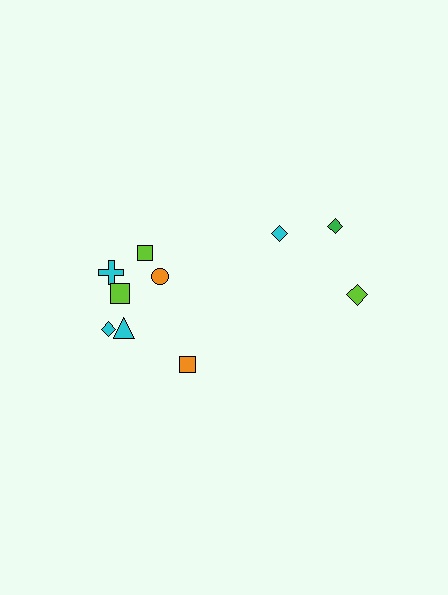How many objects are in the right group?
There are 3 objects.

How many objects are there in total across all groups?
There are 10 objects.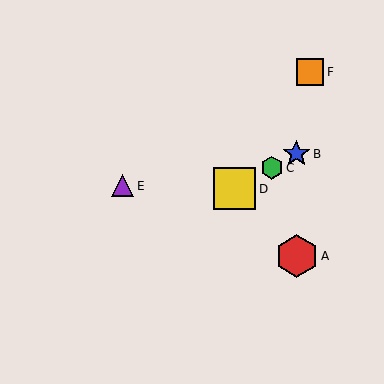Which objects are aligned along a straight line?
Objects B, C, D are aligned along a straight line.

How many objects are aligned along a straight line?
3 objects (B, C, D) are aligned along a straight line.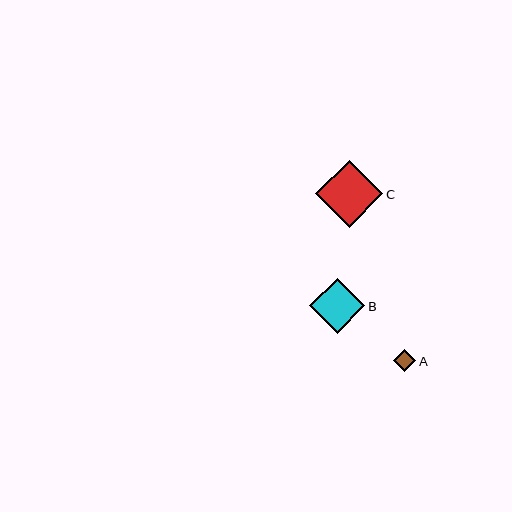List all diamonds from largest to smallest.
From largest to smallest: C, B, A.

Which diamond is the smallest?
Diamond A is the smallest with a size of approximately 22 pixels.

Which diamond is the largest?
Diamond C is the largest with a size of approximately 67 pixels.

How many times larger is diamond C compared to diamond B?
Diamond C is approximately 1.2 times the size of diamond B.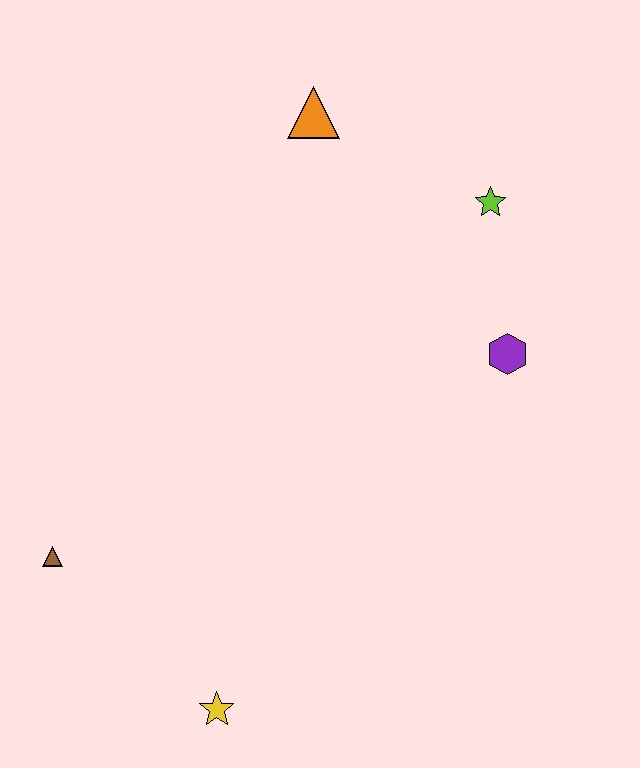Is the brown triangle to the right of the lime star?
No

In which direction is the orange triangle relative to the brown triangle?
The orange triangle is above the brown triangle.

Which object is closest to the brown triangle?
The yellow star is closest to the brown triangle.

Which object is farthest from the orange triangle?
The yellow star is farthest from the orange triangle.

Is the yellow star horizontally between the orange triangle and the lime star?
No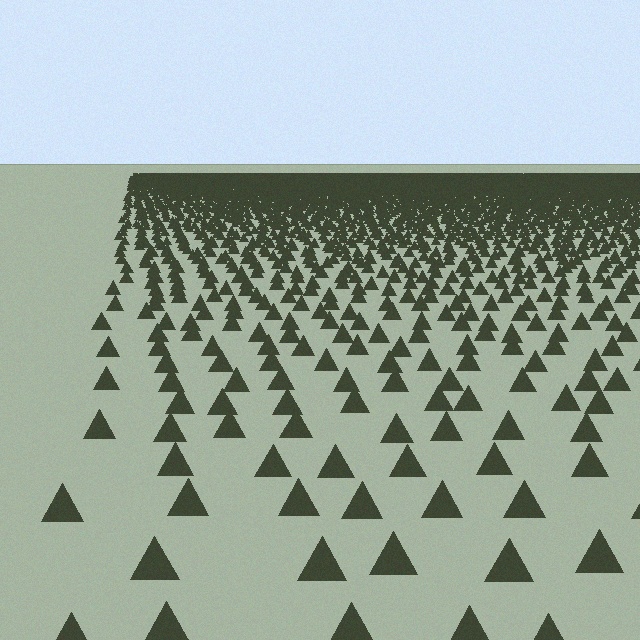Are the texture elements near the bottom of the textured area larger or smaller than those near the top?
Larger. Near the bottom, elements are closer to the viewer and appear at a bigger on-screen size.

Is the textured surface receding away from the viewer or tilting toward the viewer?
The surface is receding away from the viewer. Texture elements get smaller and denser toward the top.